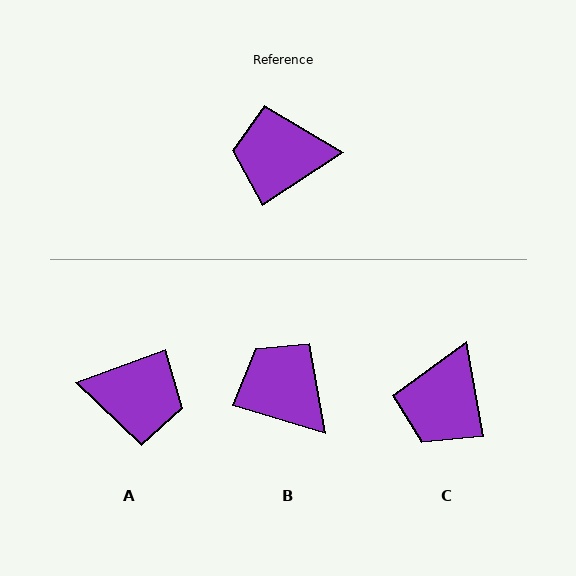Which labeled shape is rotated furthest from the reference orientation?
A, about 168 degrees away.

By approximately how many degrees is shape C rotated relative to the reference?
Approximately 67 degrees counter-clockwise.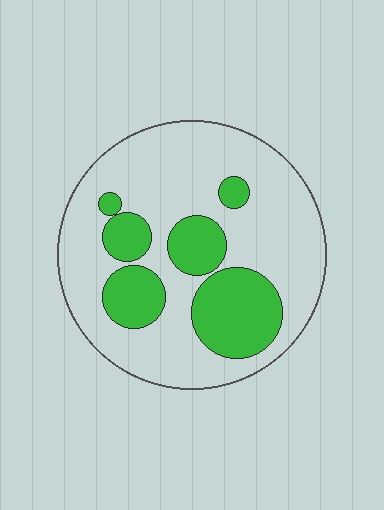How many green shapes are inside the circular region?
6.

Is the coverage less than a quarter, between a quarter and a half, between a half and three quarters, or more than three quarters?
Between a quarter and a half.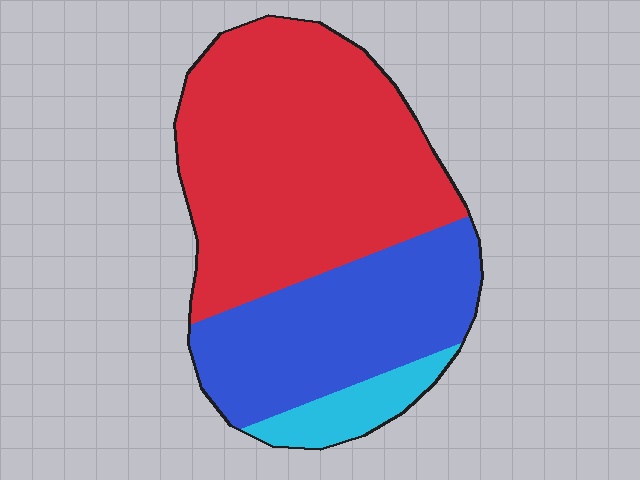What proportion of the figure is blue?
Blue covers roughly 35% of the figure.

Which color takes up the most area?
Red, at roughly 60%.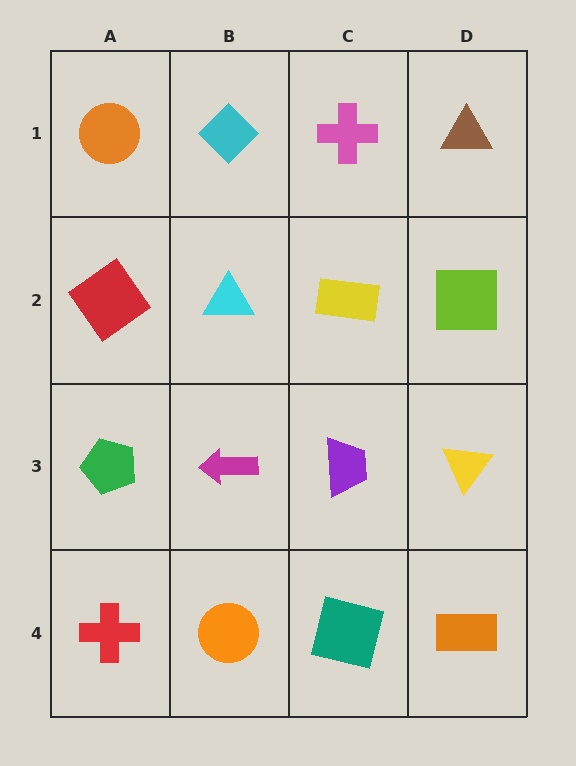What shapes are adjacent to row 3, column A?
A red diamond (row 2, column A), a red cross (row 4, column A), a magenta arrow (row 3, column B).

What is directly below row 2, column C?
A purple trapezoid.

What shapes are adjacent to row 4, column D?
A yellow triangle (row 3, column D), a teal square (row 4, column C).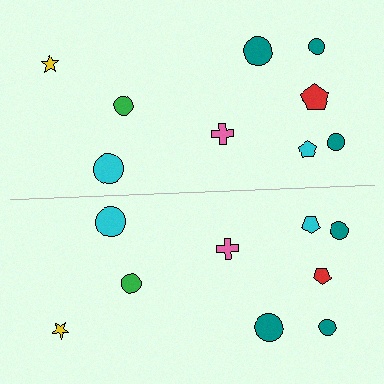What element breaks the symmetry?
The red pentagon on the bottom side has a different size than its mirror counterpart.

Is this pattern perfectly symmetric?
No, the pattern is not perfectly symmetric. The red pentagon on the bottom side has a different size than its mirror counterpart.